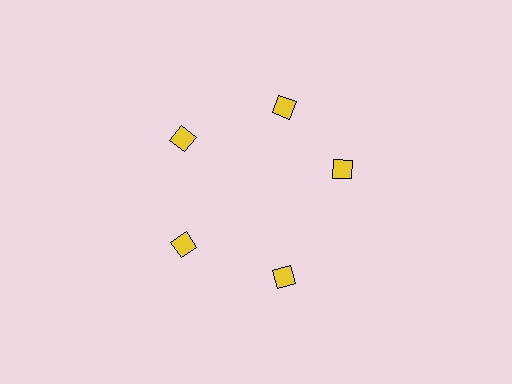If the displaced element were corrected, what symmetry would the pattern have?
It would have 5-fold rotational symmetry — the pattern would map onto itself every 72 degrees.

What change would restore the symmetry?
The symmetry would be restored by rotating it back into even spacing with its neighbors so that all 5 squares sit at equal angles and equal distance from the center.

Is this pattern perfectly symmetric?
No. The 5 yellow squares are arranged in a ring, but one element near the 3 o'clock position is rotated out of alignment along the ring, breaking the 5-fold rotational symmetry.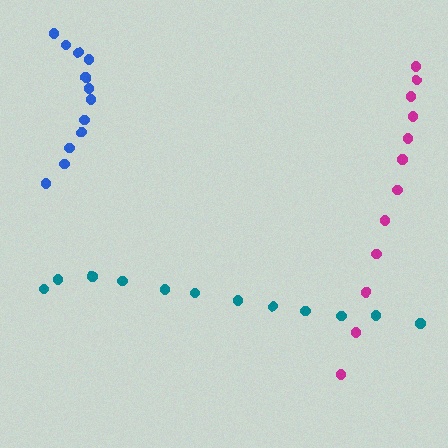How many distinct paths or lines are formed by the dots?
There are 3 distinct paths.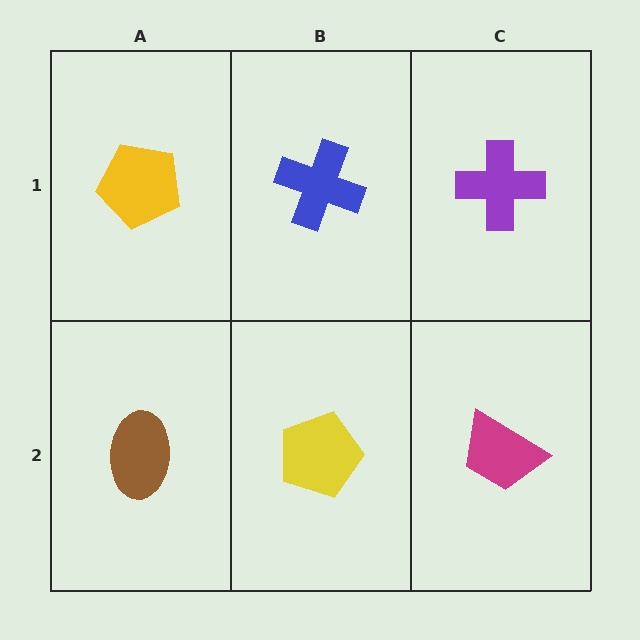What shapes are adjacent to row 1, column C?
A magenta trapezoid (row 2, column C), a blue cross (row 1, column B).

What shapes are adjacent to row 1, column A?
A brown ellipse (row 2, column A), a blue cross (row 1, column B).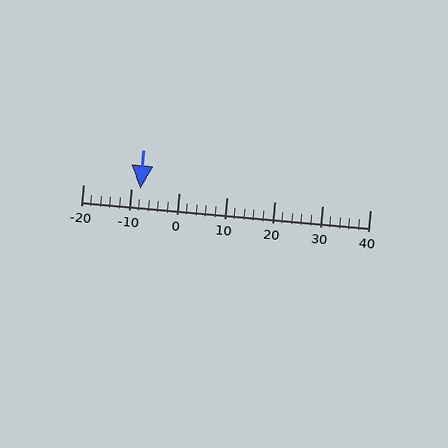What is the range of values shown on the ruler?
The ruler shows values from -20 to 40.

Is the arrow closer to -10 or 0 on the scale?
The arrow is closer to -10.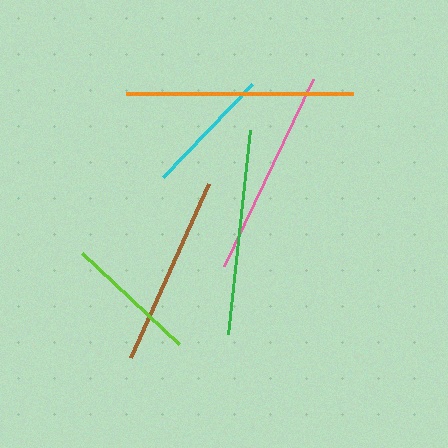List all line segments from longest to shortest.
From longest to shortest: orange, pink, green, brown, lime, cyan.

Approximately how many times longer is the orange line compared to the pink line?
The orange line is approximately 1.1 times the length of the pink line.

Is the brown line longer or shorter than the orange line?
The orange line is longer than the brown line.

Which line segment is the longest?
The orange line is the longest at approximately 227 pixels.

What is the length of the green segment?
The green segment is approximately 205 pixels long.